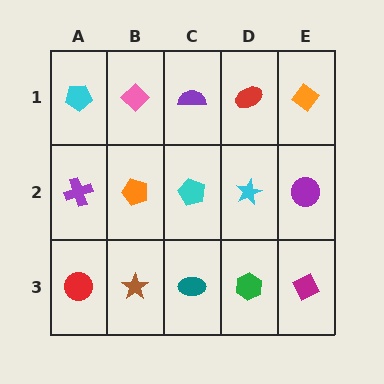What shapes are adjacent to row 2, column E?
An orange diamond (row 1, column E), a magenta diamond (row 3, column E), a cyan star (row 2, column D).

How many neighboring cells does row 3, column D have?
3.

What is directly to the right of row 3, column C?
A green hexagon.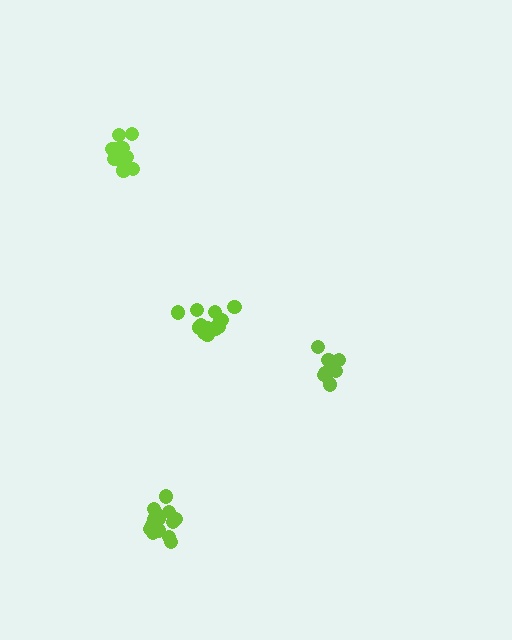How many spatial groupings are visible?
There are 4 spatial groupings.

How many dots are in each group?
Group 1: 13 dots, Group 2: 9 dots, Group 3: 14 dots, Group 4: 12 dots (48 total).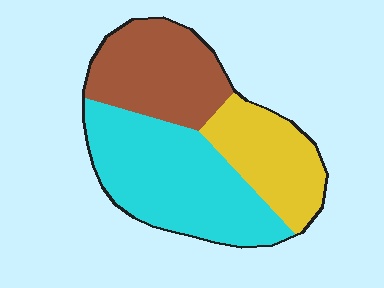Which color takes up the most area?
Cyan, at roughly 45%.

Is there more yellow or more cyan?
Cyan.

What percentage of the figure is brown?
Brown takes up about one third (1/3) of the figure.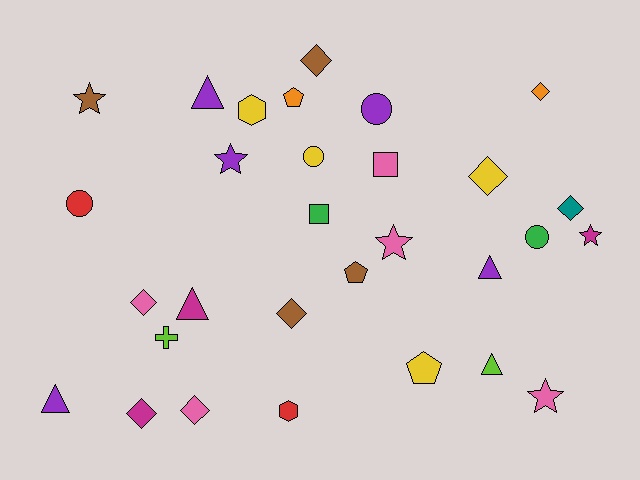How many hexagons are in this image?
There are 2 hexagons.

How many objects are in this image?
There are 30 objects.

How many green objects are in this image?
There are 2 green objects.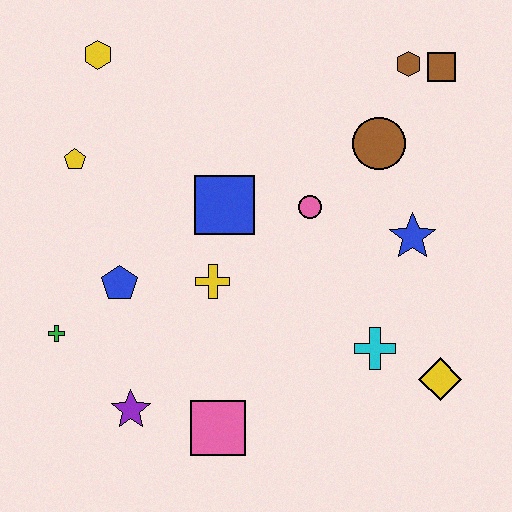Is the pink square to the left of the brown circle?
Yes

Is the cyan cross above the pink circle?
No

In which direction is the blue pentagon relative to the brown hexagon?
The blue pentagon is to the left of the brown hexagon.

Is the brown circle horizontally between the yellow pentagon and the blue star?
Yes